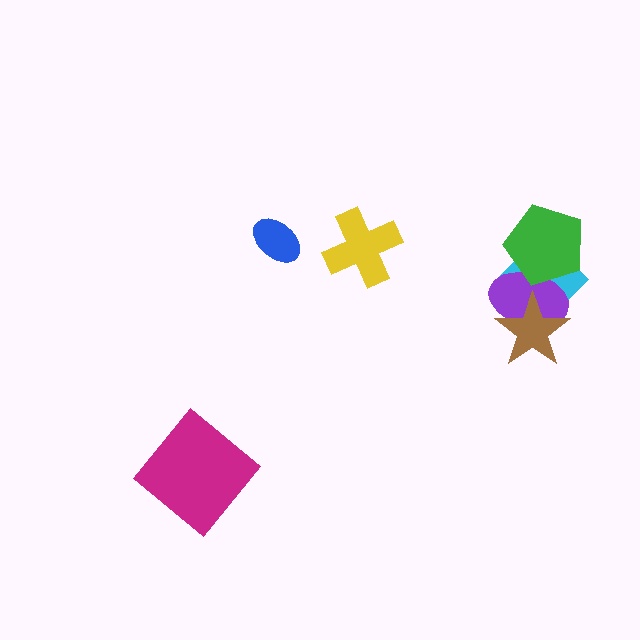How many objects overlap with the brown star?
2 objects overlap with the brown star.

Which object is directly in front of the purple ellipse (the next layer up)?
The green pentagon is directly in front of the purple ellipse.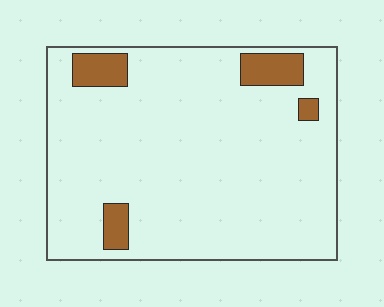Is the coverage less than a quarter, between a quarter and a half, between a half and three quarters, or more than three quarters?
Less than a quarter.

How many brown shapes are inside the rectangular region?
4.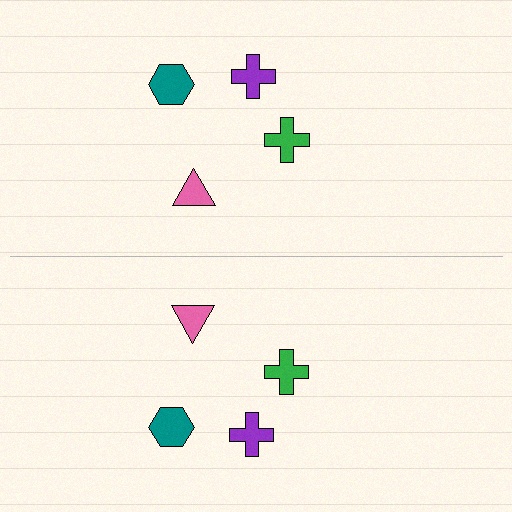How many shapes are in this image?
There are 8 shapes in this image.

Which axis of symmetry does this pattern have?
The pattern has a horizontal axis of symmetry running through the center of the image.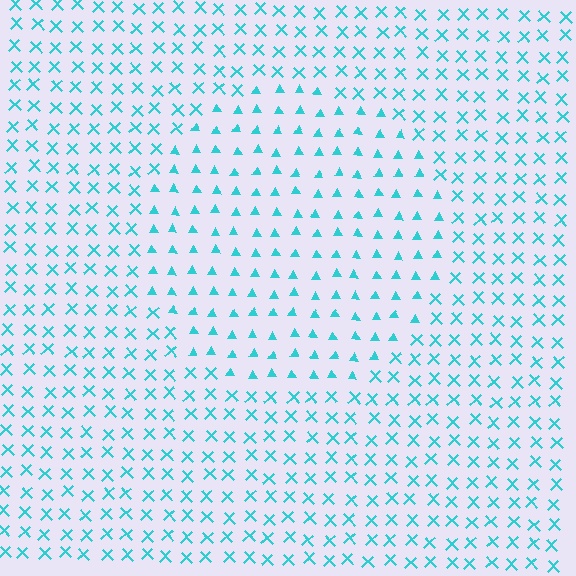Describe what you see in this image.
The image is filled with small cyan elements arranged in a uniform grid. A circle-shaped region contains triangles, while the surrounding area contains X marks. The boundary is defined purely by the change in element shape.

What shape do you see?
I see a circle.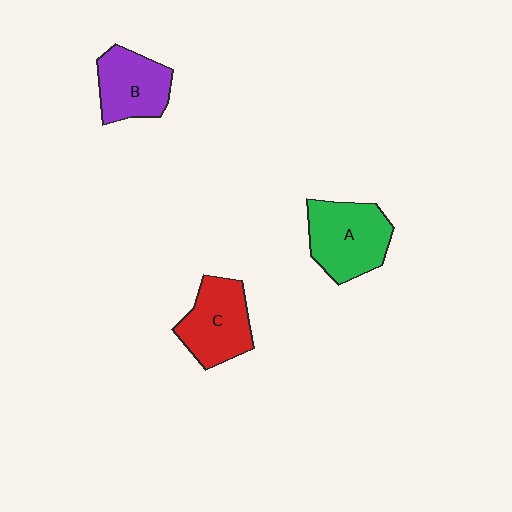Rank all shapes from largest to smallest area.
From largest to smallest: A (green), C (red), B (purple).